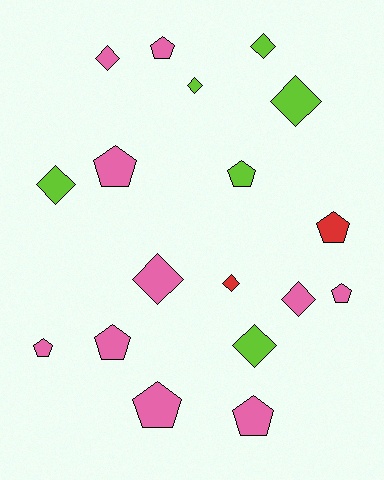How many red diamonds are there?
There is 1 red diamond.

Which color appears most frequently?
Pink, with 10 objects.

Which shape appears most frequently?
Diamond, with 9 objects.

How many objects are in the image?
There are 18 objects.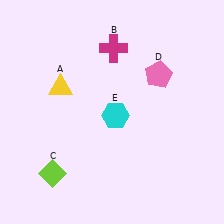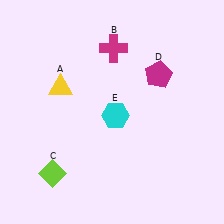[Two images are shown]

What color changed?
The pentagon (D) changed from pink in Image 1 to magenta in Image 2.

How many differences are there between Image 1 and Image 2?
There is 1 difference between the two images.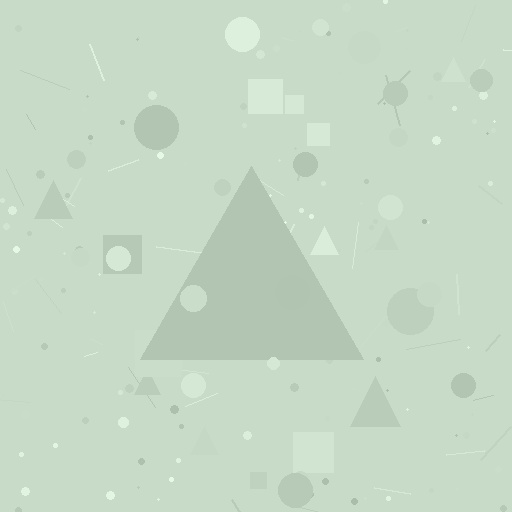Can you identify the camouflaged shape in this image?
The camouflaged shape is a triangle.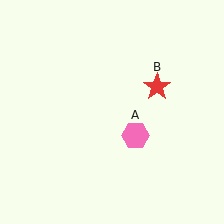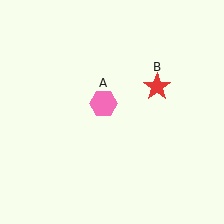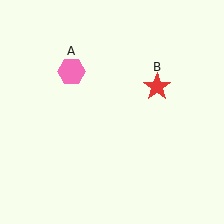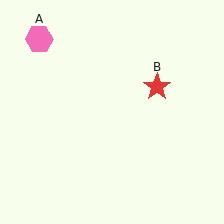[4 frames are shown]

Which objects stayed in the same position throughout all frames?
Red star (object B) remained stationary.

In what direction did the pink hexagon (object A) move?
The pink hexagon (object A) moved up and to the left.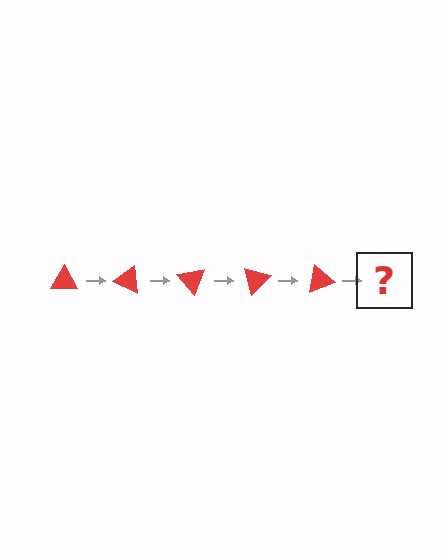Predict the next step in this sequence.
The next step is a red triangle rotated 125 degrees.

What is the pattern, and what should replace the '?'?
The pattern is that the triangle rotates 25 degrees each step. The '?' should be a red triangle rotated 125 degrees.